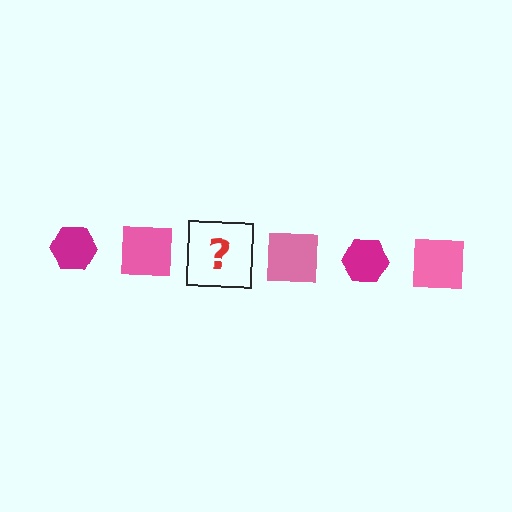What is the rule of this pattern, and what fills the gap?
The rule is that the pattern alternates between magenta hexagon and pink square. The gap should be filled with a magenta hexagon.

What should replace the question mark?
The question mark should be replaced with a magenta hexagon.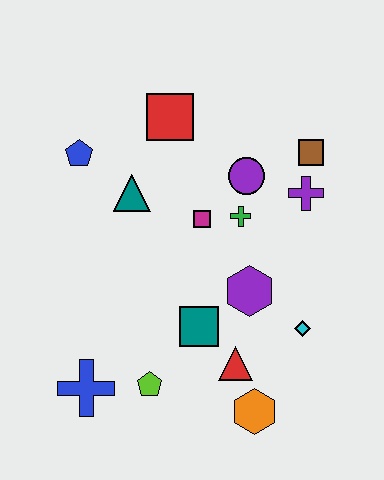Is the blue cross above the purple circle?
No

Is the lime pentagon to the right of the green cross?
No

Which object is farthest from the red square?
The orange hexagon is farthest from the red square.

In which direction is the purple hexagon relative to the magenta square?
The purple hexagon is below the magenta square.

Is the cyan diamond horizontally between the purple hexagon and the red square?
No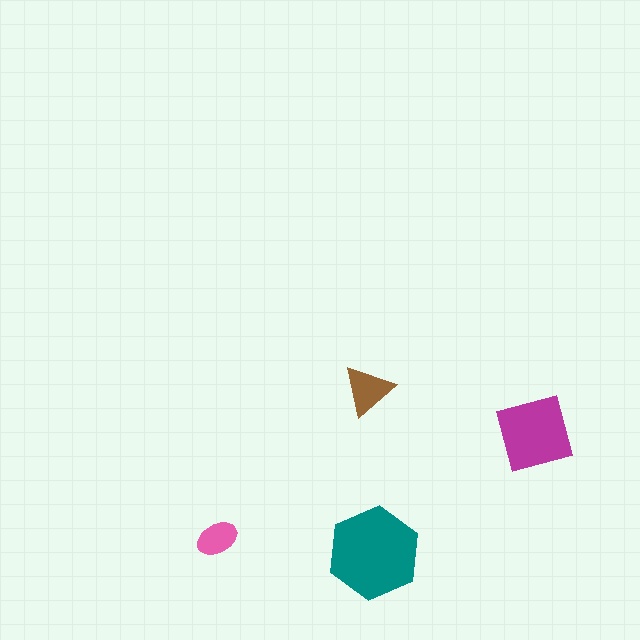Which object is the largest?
The teal hexagon.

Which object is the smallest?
The pink ellipse.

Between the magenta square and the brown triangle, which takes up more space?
The magenta square.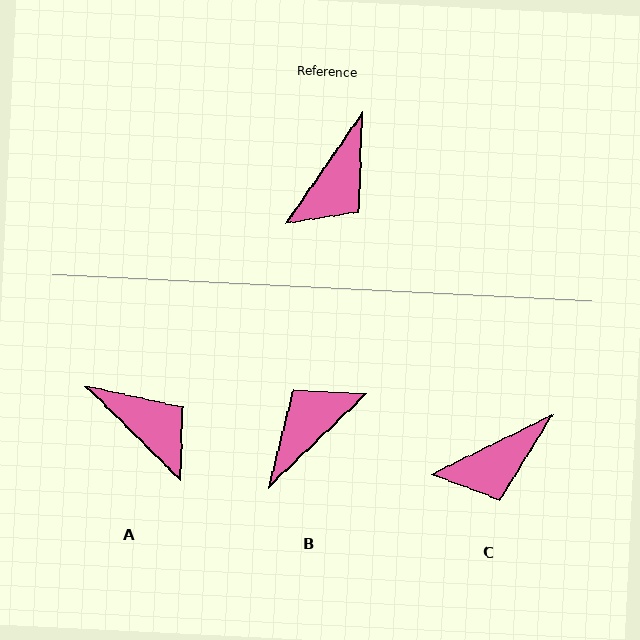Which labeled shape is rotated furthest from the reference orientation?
B, about 168 degrees away.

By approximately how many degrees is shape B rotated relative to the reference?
Approximately 168 degrees counter-clockwise.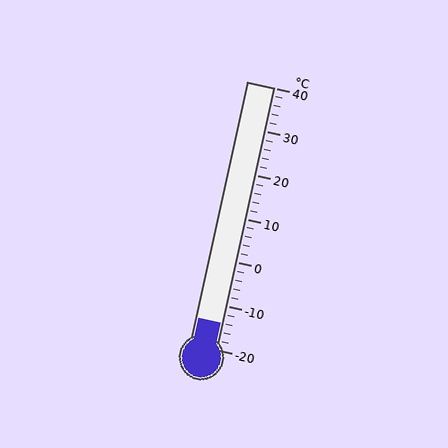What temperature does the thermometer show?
The thermometer shows approximately -14°C.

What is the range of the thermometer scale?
The thermometer scale ranges from -20°C to 40°C.